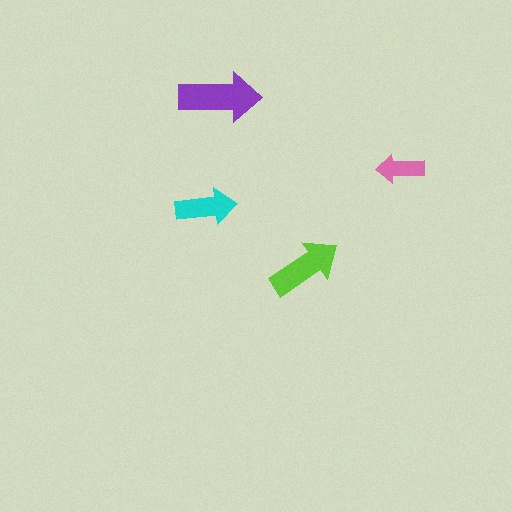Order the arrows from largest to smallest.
the purple one, the lime one, the cyan one, the pink one.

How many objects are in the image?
There are 4 objects in the image.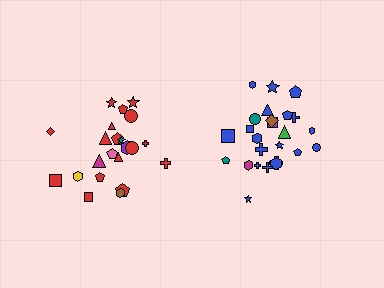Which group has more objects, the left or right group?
The right group.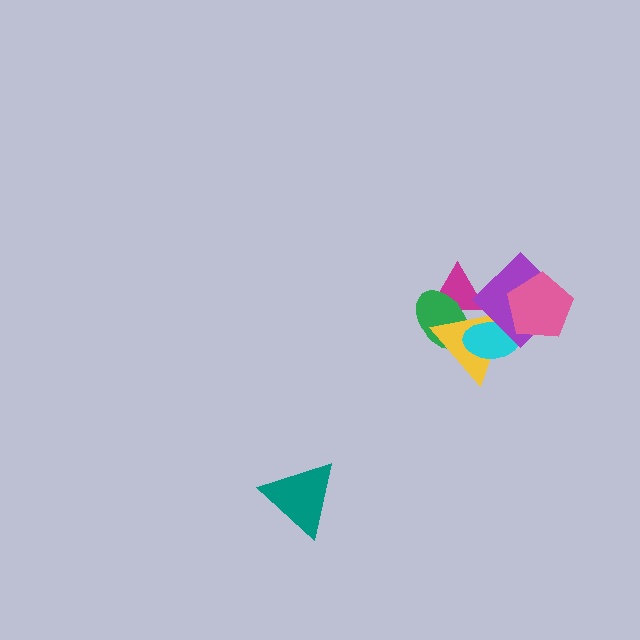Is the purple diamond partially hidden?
Yes, it is partially covered by another shape.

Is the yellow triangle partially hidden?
Yes, it is partially covered by another shape.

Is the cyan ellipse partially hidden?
Yes, it is partially covered by another shape.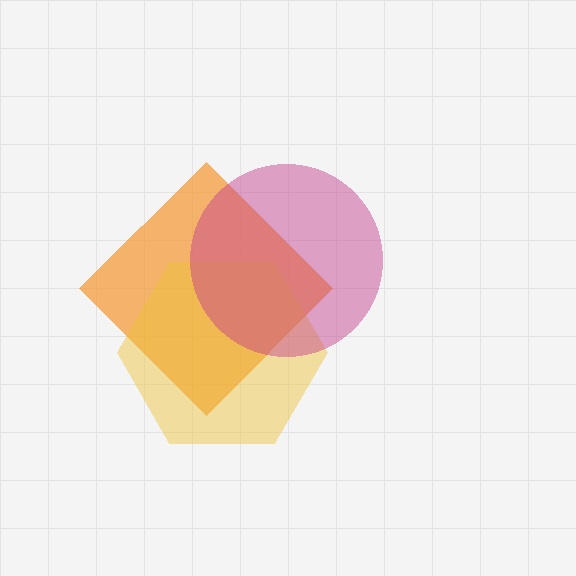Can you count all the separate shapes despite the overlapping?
Yes, there are 3 separate shapes.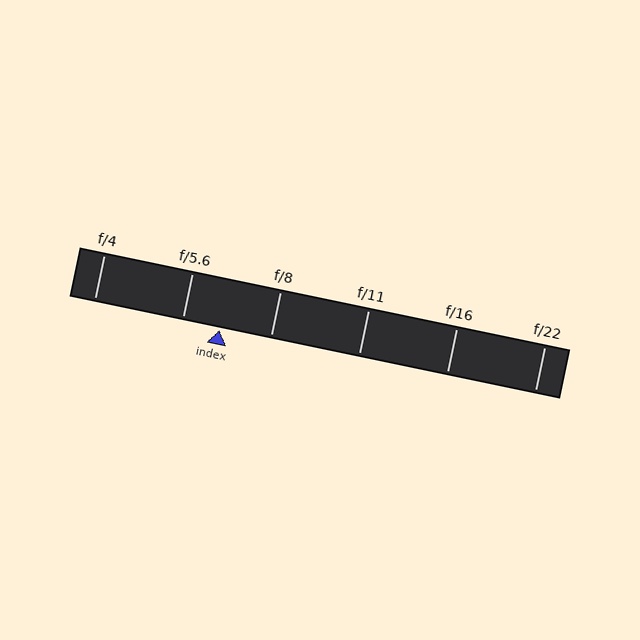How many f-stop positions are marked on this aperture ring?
There are 6 f-stop positions marked.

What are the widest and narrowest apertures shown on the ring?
The widest aperture shown is f/4 and the narrowest is f/22.